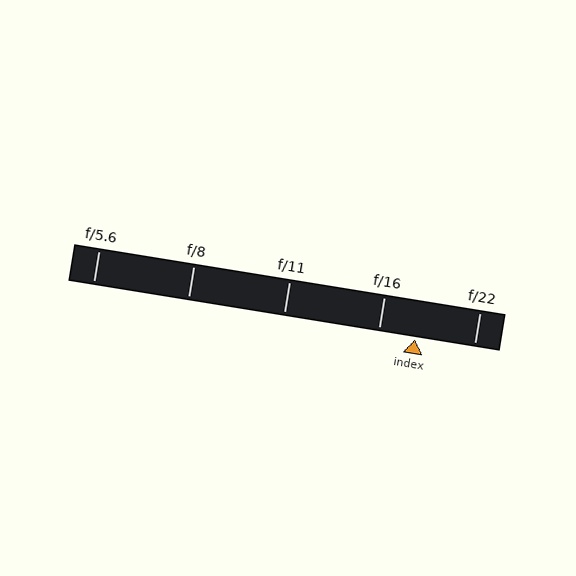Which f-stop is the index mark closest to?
The index mark is closest to f/16.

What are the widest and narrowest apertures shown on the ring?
The widest aperture shown is f/5.6 and the narrowest is f/22.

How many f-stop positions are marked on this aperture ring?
There are 5 f-stop positions marked.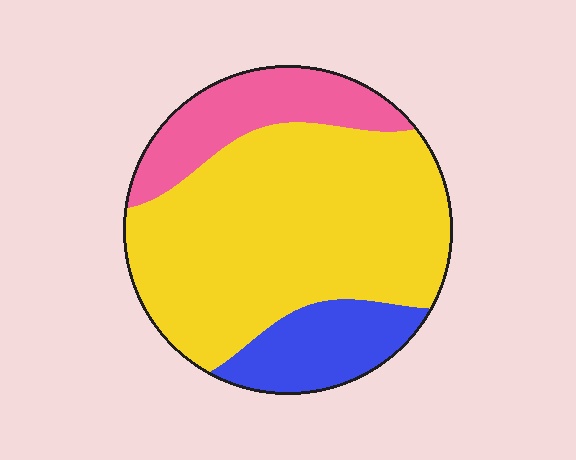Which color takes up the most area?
Yellow, at roughly 65%.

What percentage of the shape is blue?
Blue takes up less than a sixth of the shape.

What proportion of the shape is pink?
Pink takes up about one fifth (1/5) of the shape.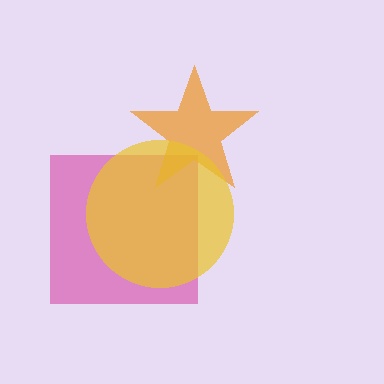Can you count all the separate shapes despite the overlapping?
Yes, there are 3 separate shapes.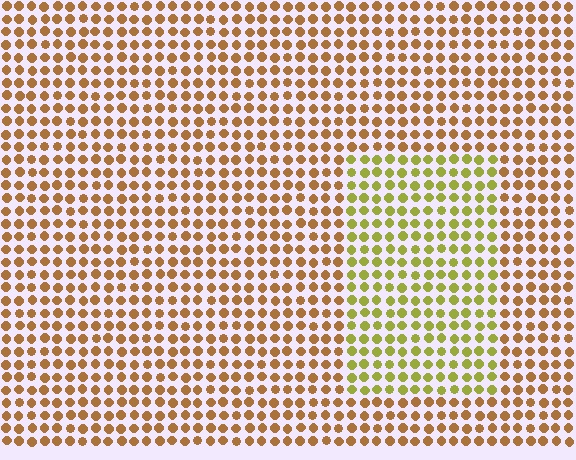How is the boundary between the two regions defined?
The boundary is defined purely by a slight shift in hue (about 40 degrees). Spacing, size, and orientation are identical on both sides.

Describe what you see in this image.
The image is filled with small brown elements in a uniform arrangement. A rectangle-shaped region is visible where the elements are tinted to a slightly different hue, forming a subtle color boundary.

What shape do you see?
I see a rectangle.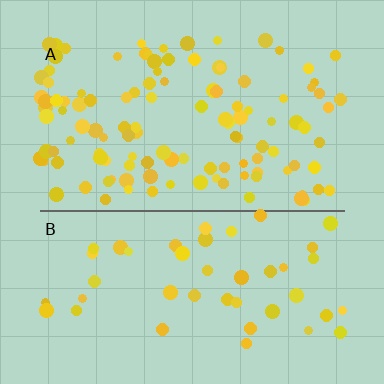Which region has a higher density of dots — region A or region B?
A (the top).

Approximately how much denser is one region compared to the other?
Approximately 2.5× — region A over region B.